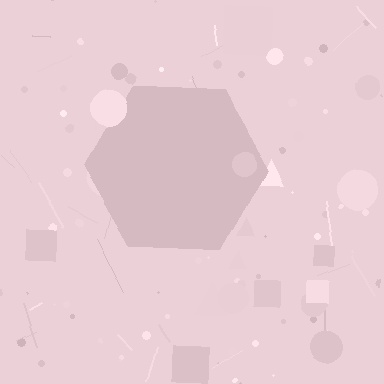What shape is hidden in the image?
A hexagon is hidden in the image.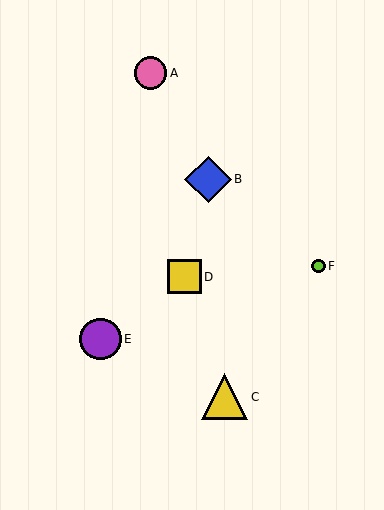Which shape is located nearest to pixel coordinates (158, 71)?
The pink circle (labeled A) at (151, 73) is nearest to that location.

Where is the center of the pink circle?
The center of the pink circle is at (151, 73).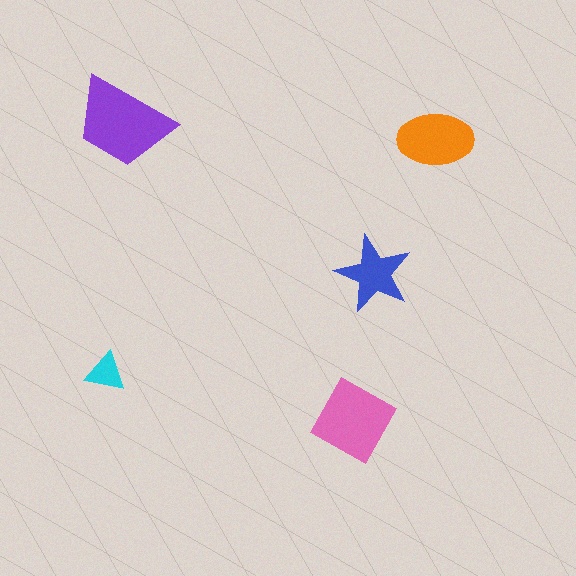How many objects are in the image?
There are 5 objects in the image.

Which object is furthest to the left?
The cyan triangle is leftmost.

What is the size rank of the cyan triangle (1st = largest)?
5th.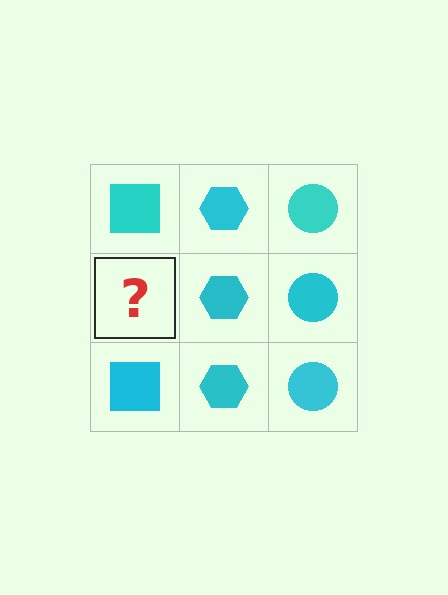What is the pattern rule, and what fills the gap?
The rule is that each column has a consistent shape. The gap should be filled with a cyan square.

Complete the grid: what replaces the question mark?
The question mark should be replaced with a cyan square.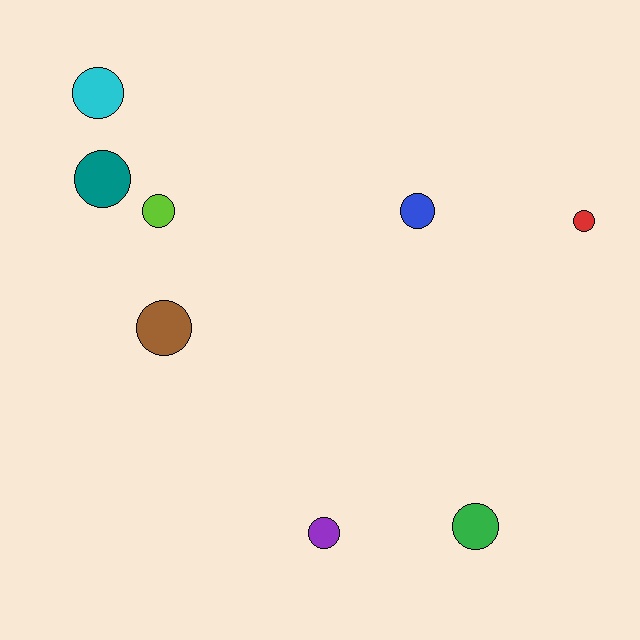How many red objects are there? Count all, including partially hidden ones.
There is 1 red object.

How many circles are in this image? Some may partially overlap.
There are 8 circles.